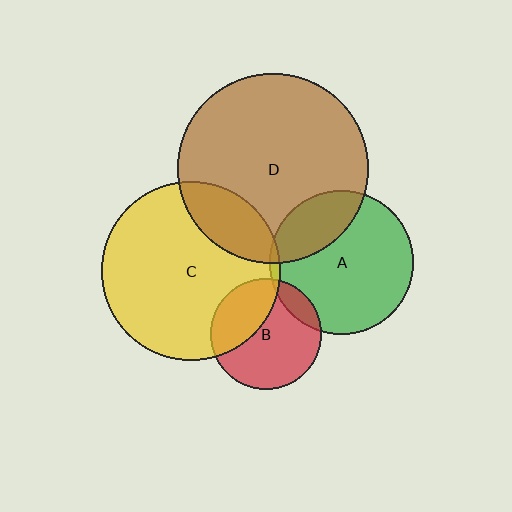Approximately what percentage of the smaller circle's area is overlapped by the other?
Approximately 5%.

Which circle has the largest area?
Circle D (brown).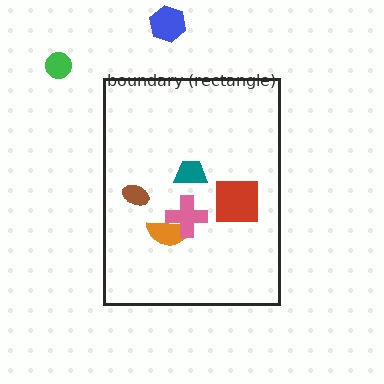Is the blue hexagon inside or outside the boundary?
Outside.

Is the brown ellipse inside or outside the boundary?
Inside.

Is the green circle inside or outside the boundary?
Outside.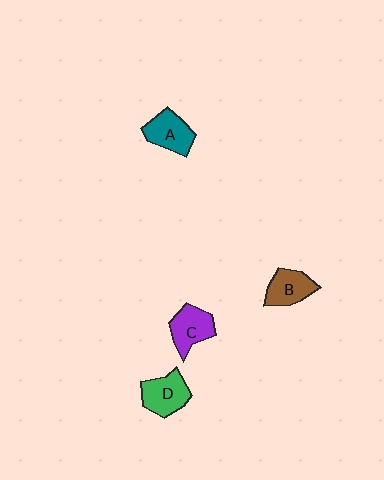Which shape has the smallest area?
Shape B (brown).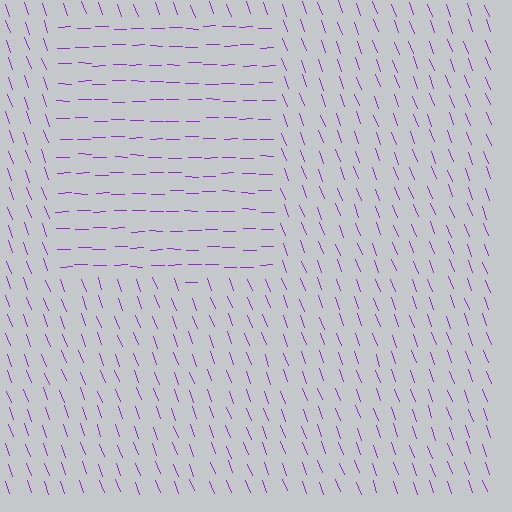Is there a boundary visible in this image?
Yes, there is a texture boundary formed by a change in line orientation.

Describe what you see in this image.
The image is filled with small purple line segments. A rectangle region in the image has lines oriented differently from the surrounding lines, creating a visible texture boundary.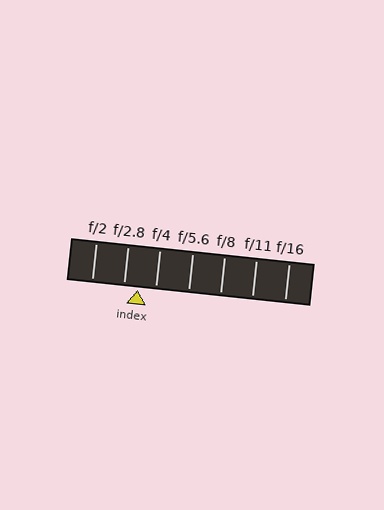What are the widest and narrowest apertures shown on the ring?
The widest aperture shown is f/2 and the narrowest is f/16.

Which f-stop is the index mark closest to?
The index mark is closest to f/2.8.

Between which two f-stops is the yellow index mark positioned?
The index mark is between f/2.8 and f/4.